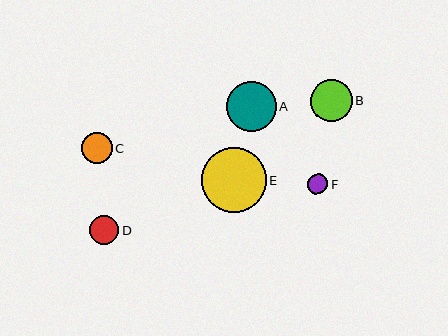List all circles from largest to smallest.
From largest to smallest: E, A, B, C, D, F.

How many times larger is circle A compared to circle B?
Circle A is approximately 1.2 times the size of circle B.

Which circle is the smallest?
Circle F is the smallest with a size of approximately 20 pixels.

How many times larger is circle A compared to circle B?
Circle A is approximately 1.2 times the size of circle B.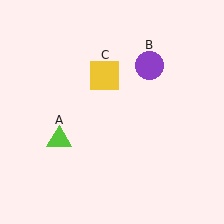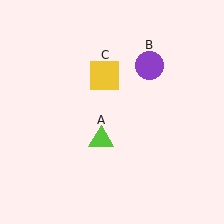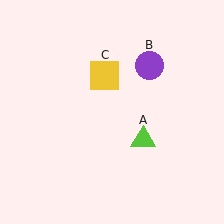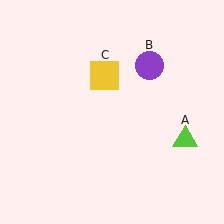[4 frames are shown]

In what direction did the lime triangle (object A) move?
The lime triangle (object A) moved right.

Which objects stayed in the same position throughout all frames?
Purple circle (object B) and yellow square (object C) remained stationary.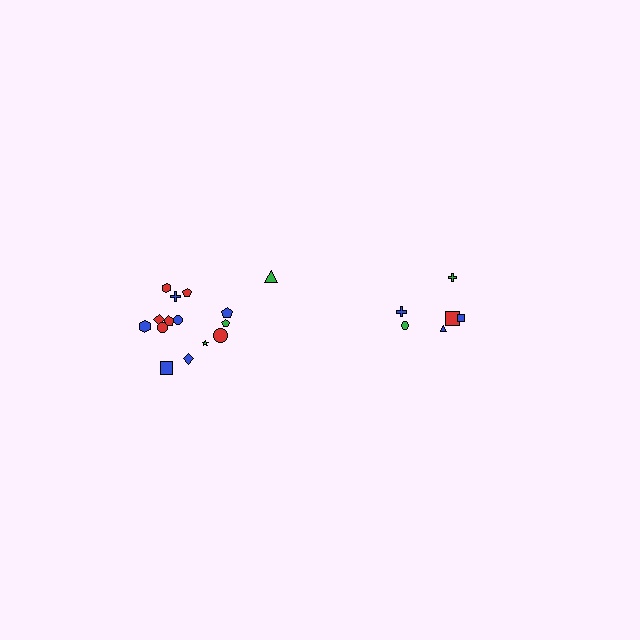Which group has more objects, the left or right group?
The left group.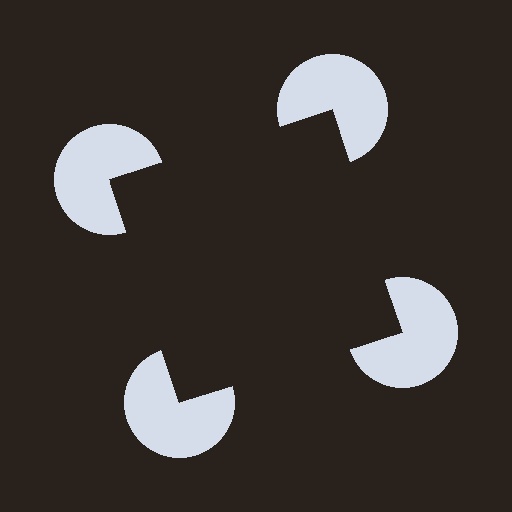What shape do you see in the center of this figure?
An illusory square — its edges are inferred from the aligned wedge cuts in the pac-man discs, not physically drawn.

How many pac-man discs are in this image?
There are 4 — one at each vertex of the illusory square.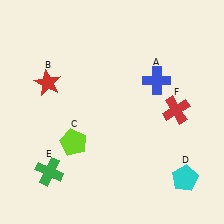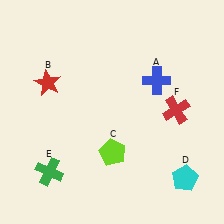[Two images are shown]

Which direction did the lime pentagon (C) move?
The lime pentagon (C) moved right.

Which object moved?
The lime pentagon (C) moved right.